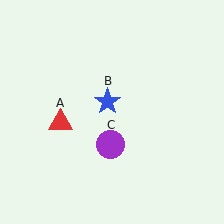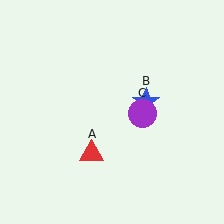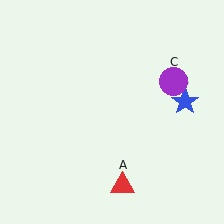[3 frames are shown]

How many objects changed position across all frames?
3 objects changed position: red triangle (object A), blue star (object B), purple circle (object C).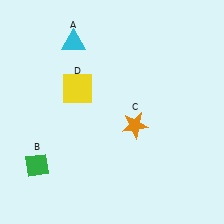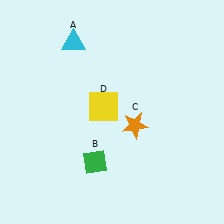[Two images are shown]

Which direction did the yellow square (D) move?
The yellow square (D) moved right.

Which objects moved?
The objects that moved are: the green diamond (B), the yellow square (D).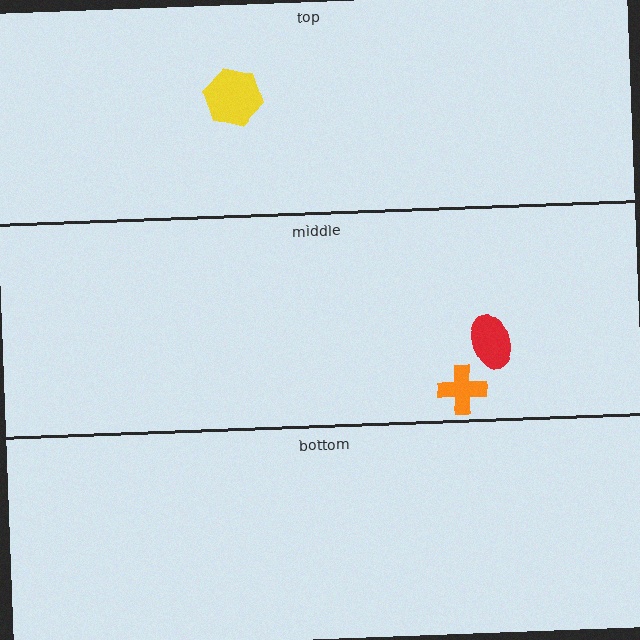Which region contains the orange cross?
The middle region.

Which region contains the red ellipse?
The middle region.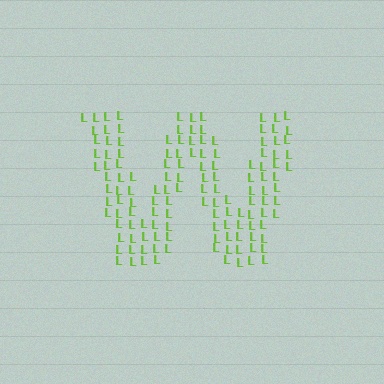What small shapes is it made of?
It is made of small letter L's.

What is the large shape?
The large shape is the letter W.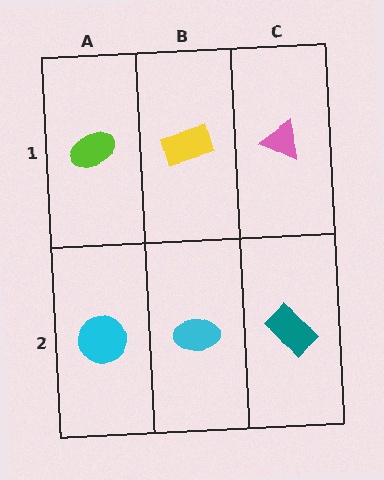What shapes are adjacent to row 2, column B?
A yellow rectangle (row 1, column B), a cyan circle (row 2, column A), a teal rectangle (row 2, column C).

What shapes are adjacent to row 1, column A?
A cyan circle (row 2, column A), a yellow rectangle (row 1, column B).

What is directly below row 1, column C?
A teal rectangle.